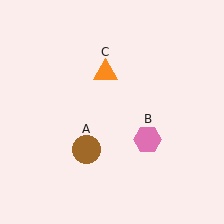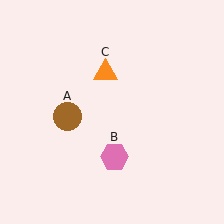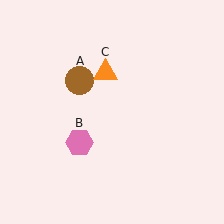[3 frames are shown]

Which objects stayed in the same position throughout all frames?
Orange triangle (object C) remained stationary.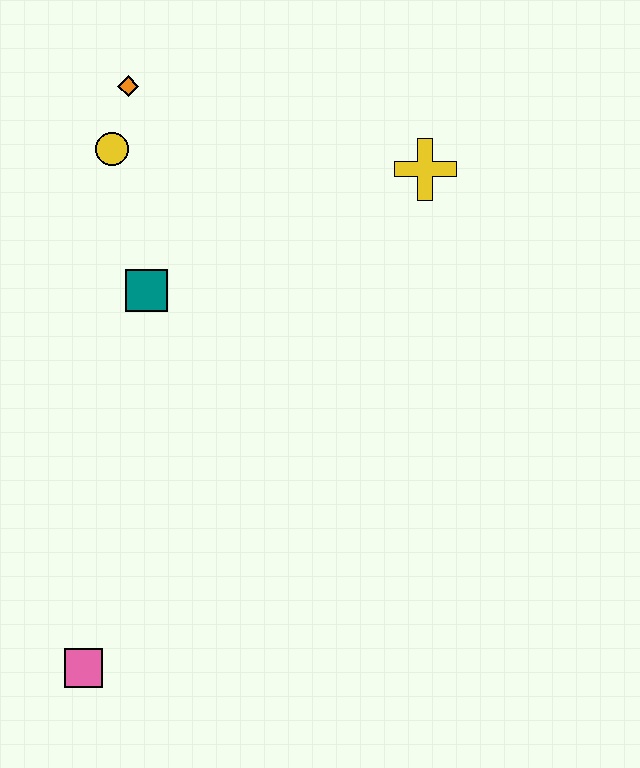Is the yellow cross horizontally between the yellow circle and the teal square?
No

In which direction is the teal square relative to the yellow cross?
The teal square is to the left of the yellow cross.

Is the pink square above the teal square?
No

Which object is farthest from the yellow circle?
The pink square is farthest from the yellow circle.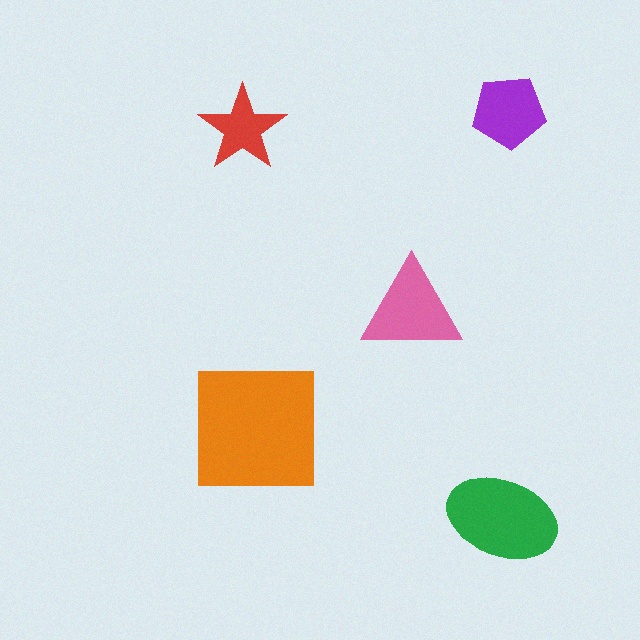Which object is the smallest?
The red star.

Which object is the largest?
The orange square.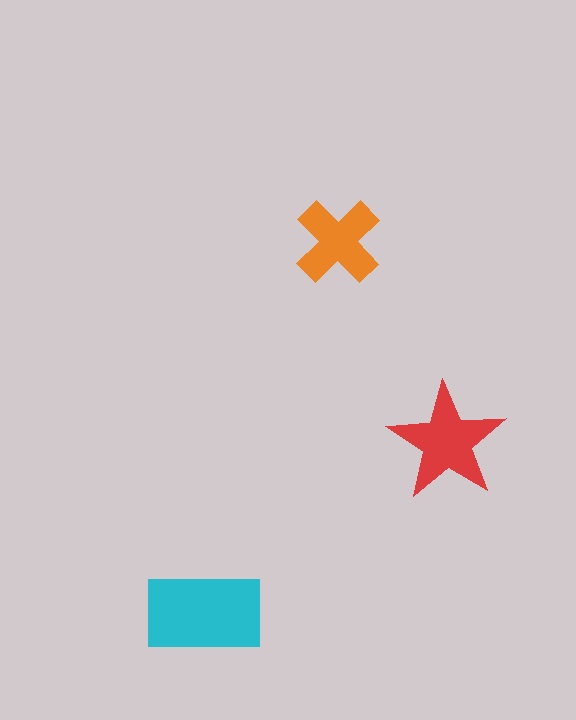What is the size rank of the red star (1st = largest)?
2nd.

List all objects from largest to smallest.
The cyan rectangle, the red star, the orange cross.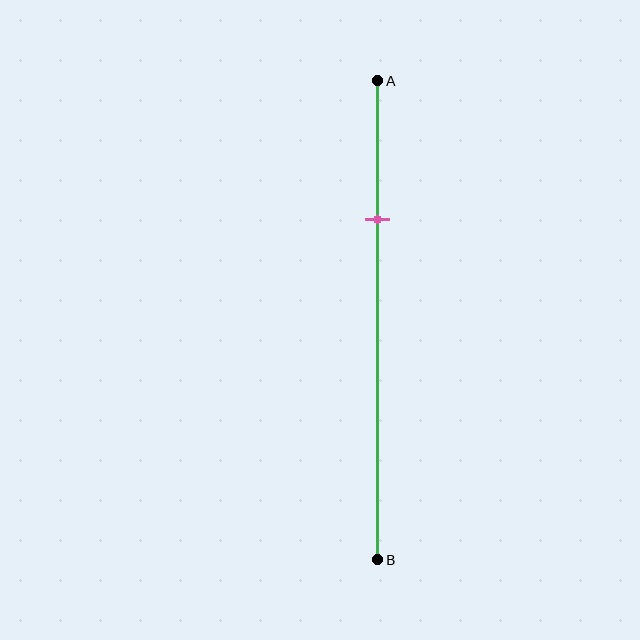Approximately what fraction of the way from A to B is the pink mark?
The pink mark is approximately 30% of the way from A to B.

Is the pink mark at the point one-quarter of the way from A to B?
No, the mark is at about 30% from A, not at the 25% one-quarter point.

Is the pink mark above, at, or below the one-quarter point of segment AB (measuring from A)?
The pink mark is below the one-quarter point of segment AB.